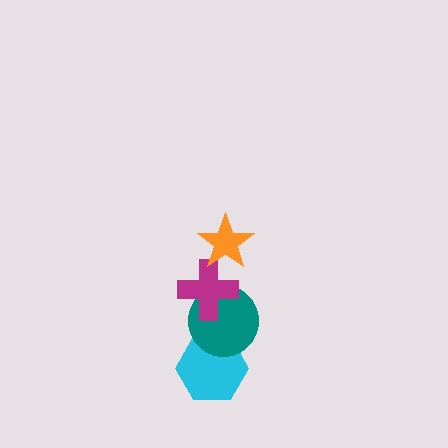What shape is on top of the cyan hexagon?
The teal circle is on top of the cyan hexagon.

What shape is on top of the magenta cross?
The orange star is on top of the magenta cross.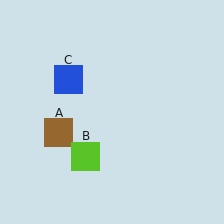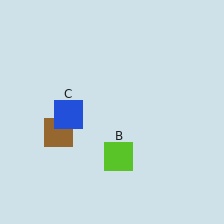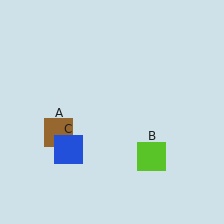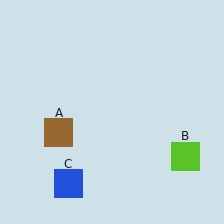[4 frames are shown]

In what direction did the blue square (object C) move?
The blue square (object C) moved down.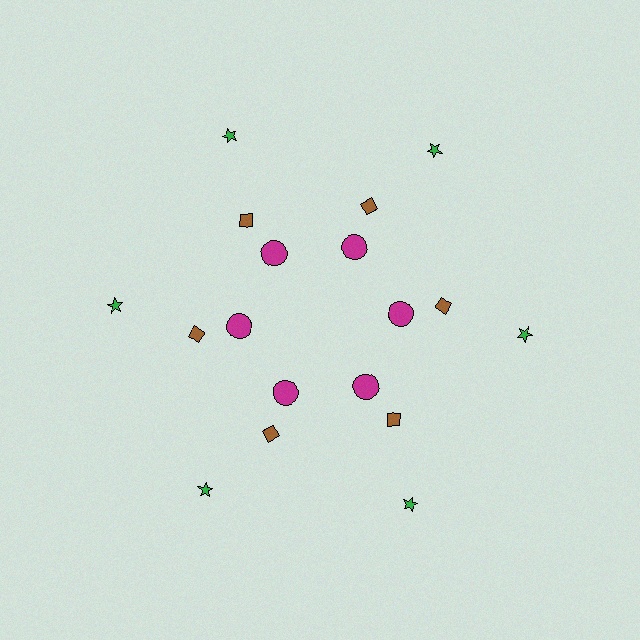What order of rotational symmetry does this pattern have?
This pattern has 6-fold rotational symmetry.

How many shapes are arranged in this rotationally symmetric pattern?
There are 18 shapes, arranged in 6 groups of 3.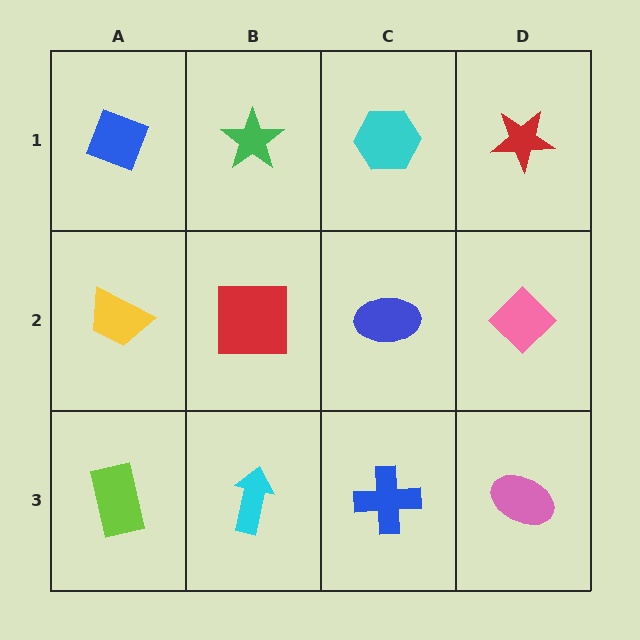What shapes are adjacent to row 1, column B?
A red square (row 2, column B), a blue diamond (row 1, column A), a cyan hexagon (row 1, column C).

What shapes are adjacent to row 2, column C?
A cyan hexagon (row 1, column C), a blue cross (row 3, column C), a red square (row 2, column B), a pink diamond (row 2, column D).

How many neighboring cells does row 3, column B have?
3.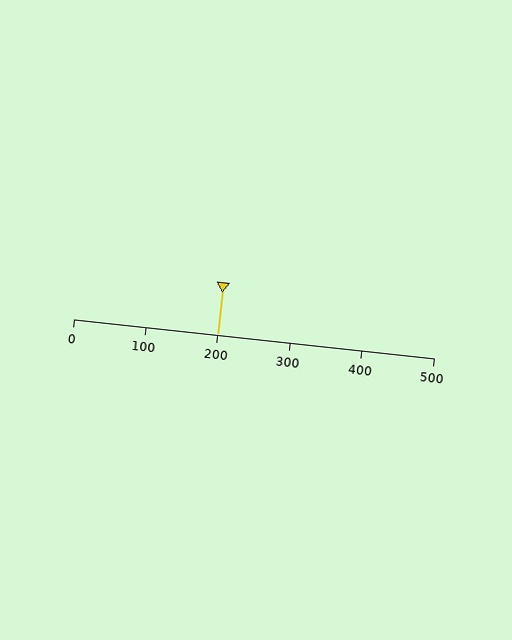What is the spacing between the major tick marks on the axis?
The major ticks are spaced 100 apart.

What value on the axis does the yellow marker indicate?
The marker indicates approximately 200.